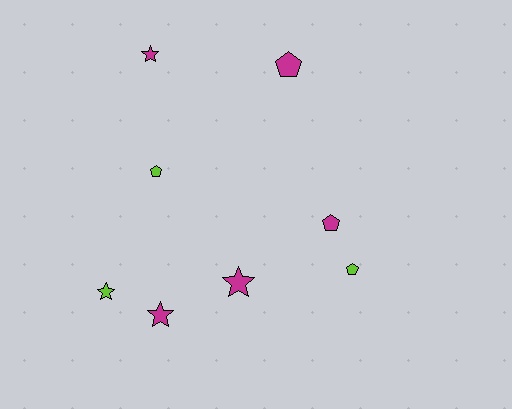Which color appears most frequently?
Magenta, with 5 objects.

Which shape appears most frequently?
Pentagon, with 4 objects.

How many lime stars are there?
There is 1 lime star.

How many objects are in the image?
There are 8 objects.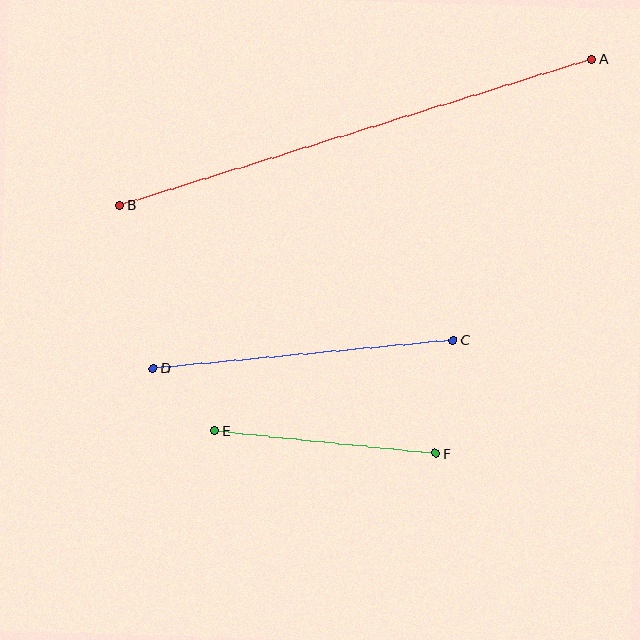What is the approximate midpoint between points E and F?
The midpoint is at approximately (325, 442) pixels.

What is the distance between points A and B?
The distance is approximately 494 pixels.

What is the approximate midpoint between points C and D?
The midpoint is at approximately (303, 354) pixels.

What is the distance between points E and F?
The distance is approximately 223 pixels.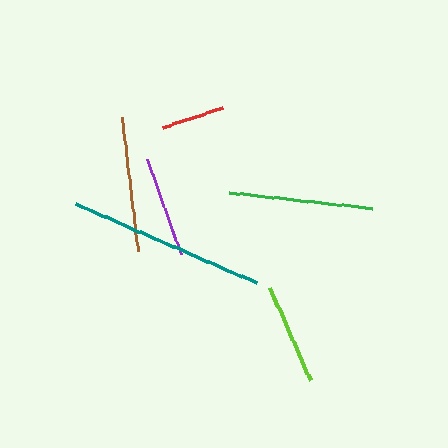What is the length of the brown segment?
The brown segment is approximately 135 pixels long.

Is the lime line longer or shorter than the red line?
The lime line is longer than the red line.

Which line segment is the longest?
The teal line is the longest at approximately 198 pixels.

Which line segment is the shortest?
The red line is the shortest at approximately 63 pixels.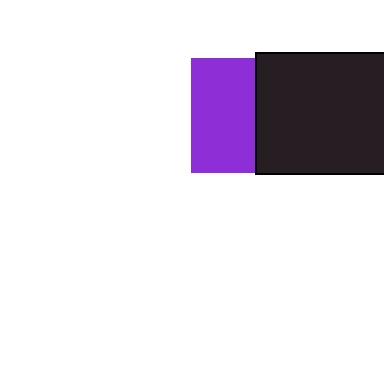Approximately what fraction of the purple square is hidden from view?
Roughly 44% of the purple square is hidden behind the black rectangle.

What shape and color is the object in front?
The object in front is a black rectangle.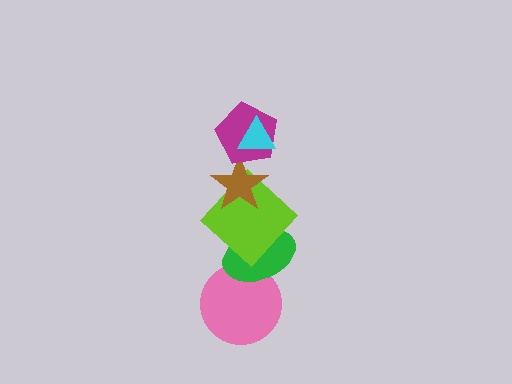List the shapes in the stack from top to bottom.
From top to bottom: the cyan triangle, the magenta pentagon, the brown star, the lime diamond, the green ellipse, the pink circle.